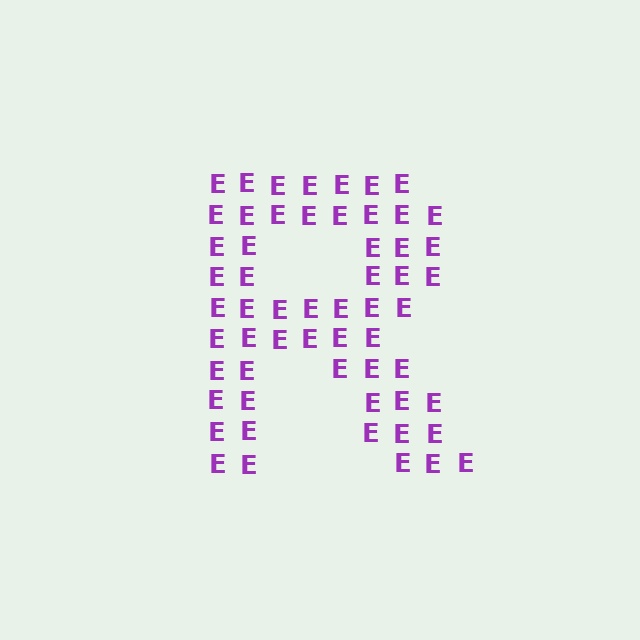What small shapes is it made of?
It is made of small letter E's.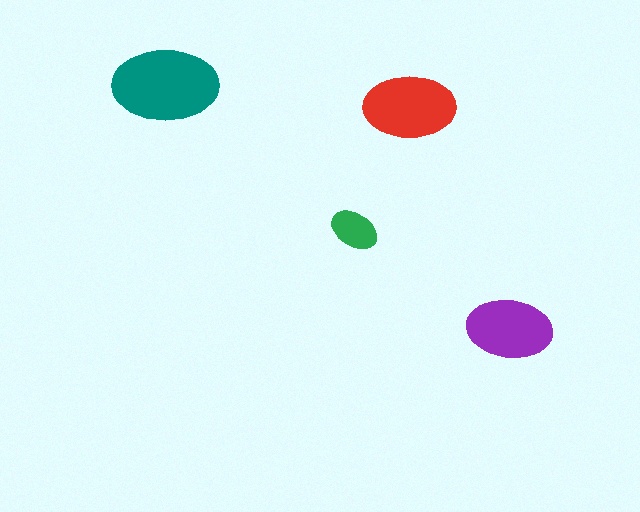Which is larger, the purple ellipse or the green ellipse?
The purple one.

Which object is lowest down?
The purple ellipse is bottommost.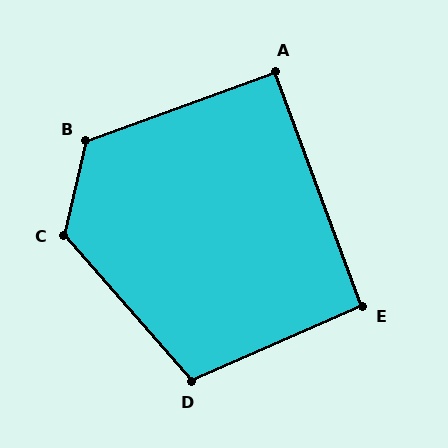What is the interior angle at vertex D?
Approximately 107 degrees (obtuse).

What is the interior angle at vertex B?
Approximately 124 degrees (obtuse).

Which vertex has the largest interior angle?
C, at approximately 125 degrees.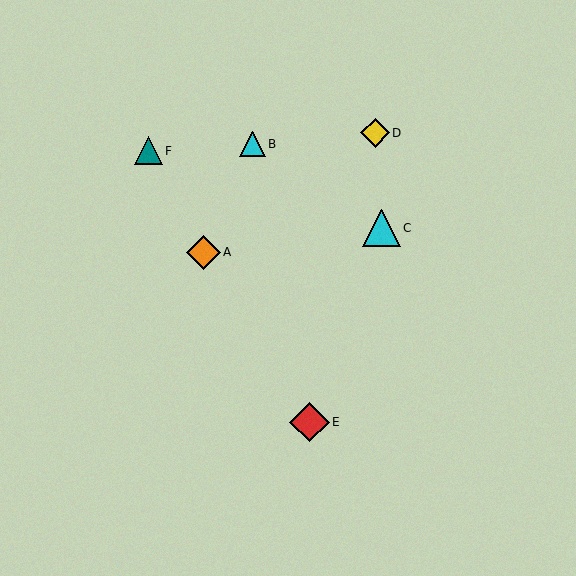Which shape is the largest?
The red diamond (labeled E) is the largest.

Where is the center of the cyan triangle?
The center of the cyan triangle is at (252, 144).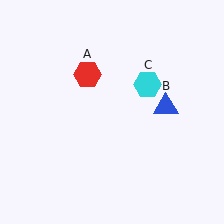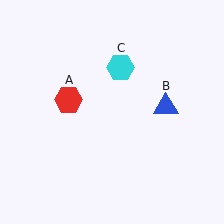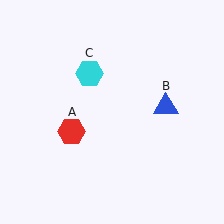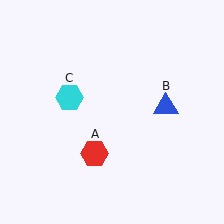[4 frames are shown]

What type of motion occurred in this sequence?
The red hexagon (object A), cyan hexagon (object C) rotated counterclockwise around the center of the scene.